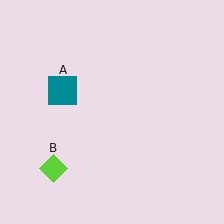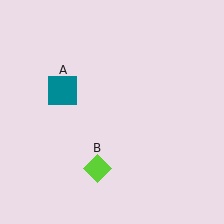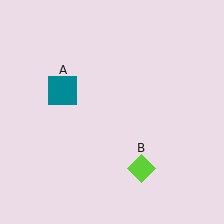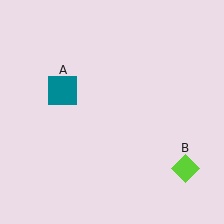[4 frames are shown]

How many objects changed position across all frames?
1 object changed position: lime diamond (object B).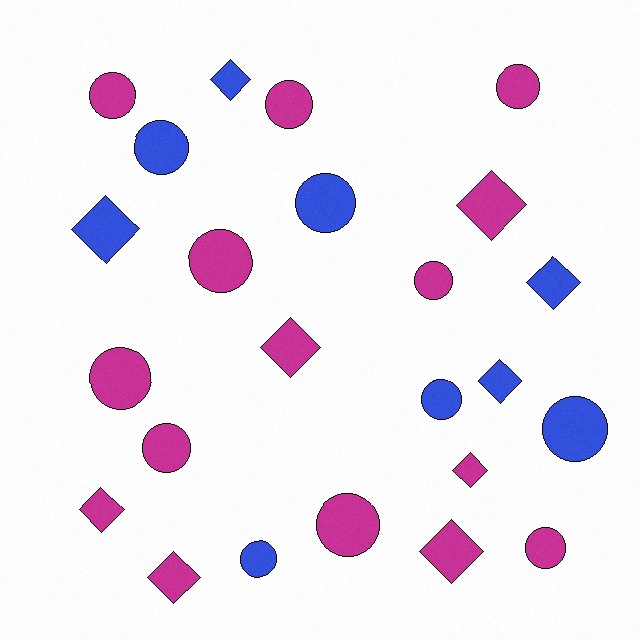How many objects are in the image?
There are 24 objects.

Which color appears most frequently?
Magenta, with 15 objects.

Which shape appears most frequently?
Circle, with 14 objects.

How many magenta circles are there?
There are 9 magenta circles.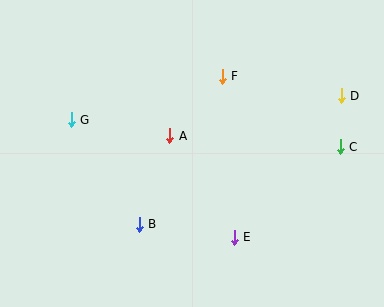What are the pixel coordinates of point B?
Point B is at (139, 224).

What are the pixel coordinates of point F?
Point F is at (222, 76).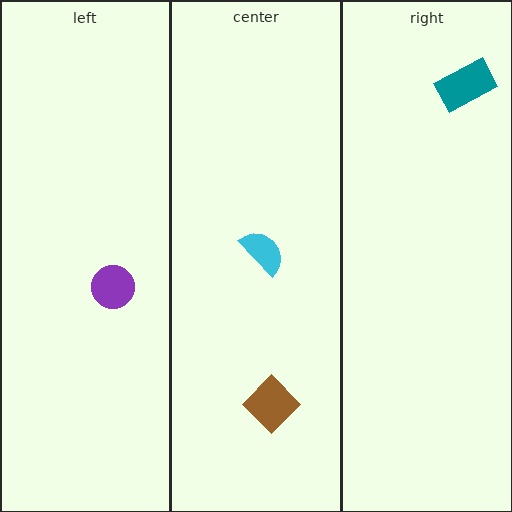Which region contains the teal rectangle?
The right region.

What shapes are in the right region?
The teal rectangle.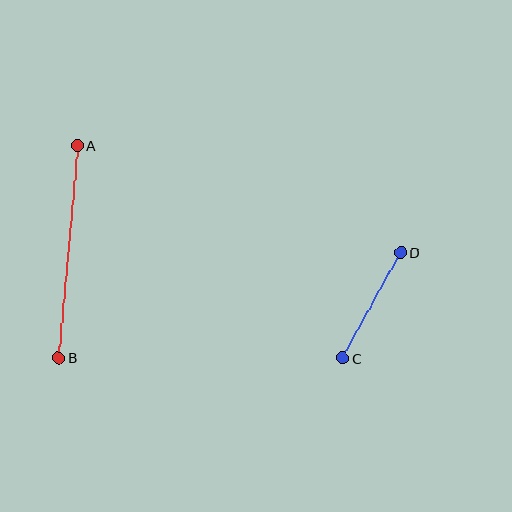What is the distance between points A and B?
The distance is approximately 213 pixels.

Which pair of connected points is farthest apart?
Points A and B are farthest apart.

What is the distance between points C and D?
The distance is approximately 121 pixels.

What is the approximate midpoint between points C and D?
The midpoint is at approximately (372, 305) pixels.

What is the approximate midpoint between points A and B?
The midpoint is at approximately (68, 252) pixels.